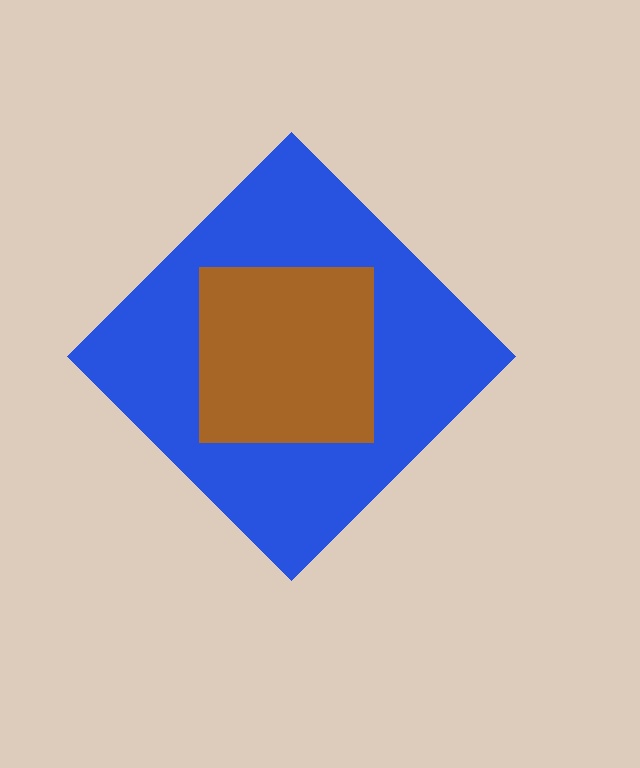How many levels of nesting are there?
2.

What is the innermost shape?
The brown square.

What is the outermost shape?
The blue diamond.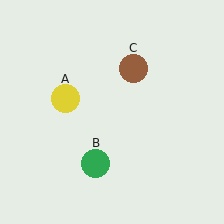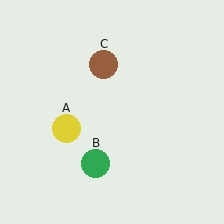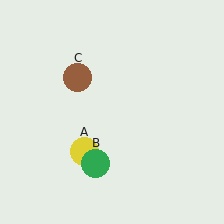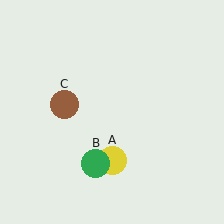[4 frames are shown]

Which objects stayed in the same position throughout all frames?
Green circle (object B) remained stationary.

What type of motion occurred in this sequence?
The yellow circle (object A), brown circle (object C) rotated counterclockwise around the center of the scene.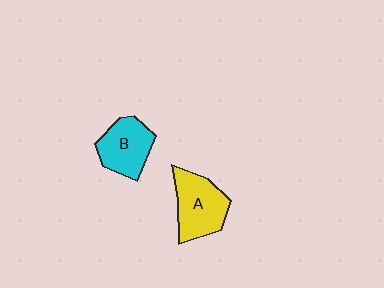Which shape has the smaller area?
Shape B (cyan).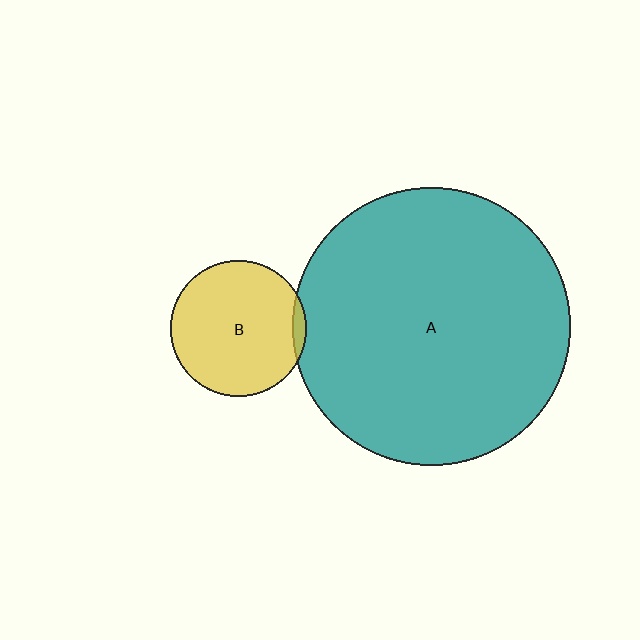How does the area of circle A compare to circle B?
Approximately 4.1 times.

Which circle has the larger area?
Circle A (teal).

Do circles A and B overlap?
Yes.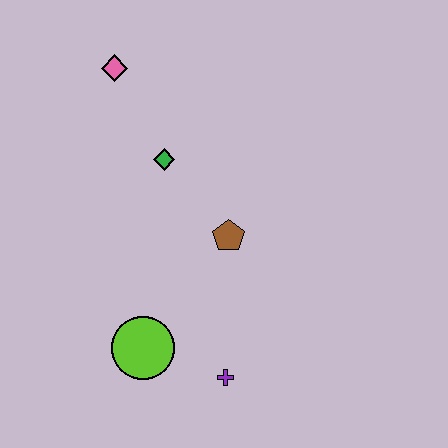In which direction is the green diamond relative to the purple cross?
The green diamond is above the purple cross.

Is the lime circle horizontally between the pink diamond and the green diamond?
Yes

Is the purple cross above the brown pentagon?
No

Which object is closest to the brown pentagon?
The green diamond is closest to the brown pentagon.